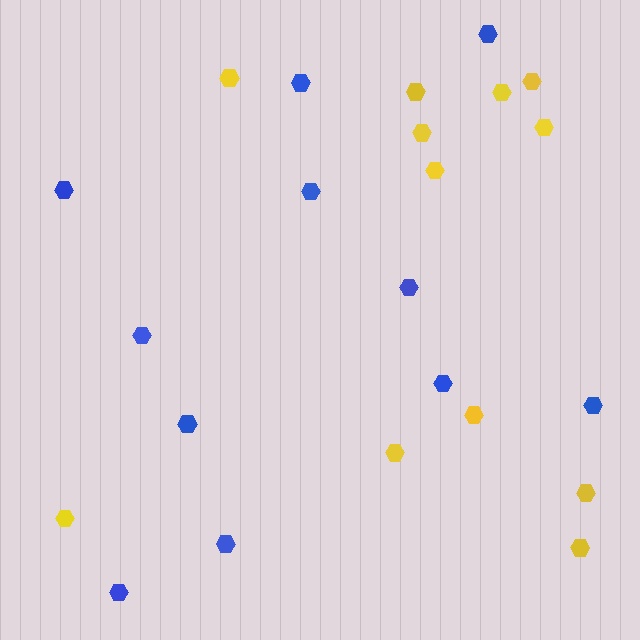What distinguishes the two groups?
There are 2 groups: one group of blue hexagons (11) and one group of yellow hexagons (12).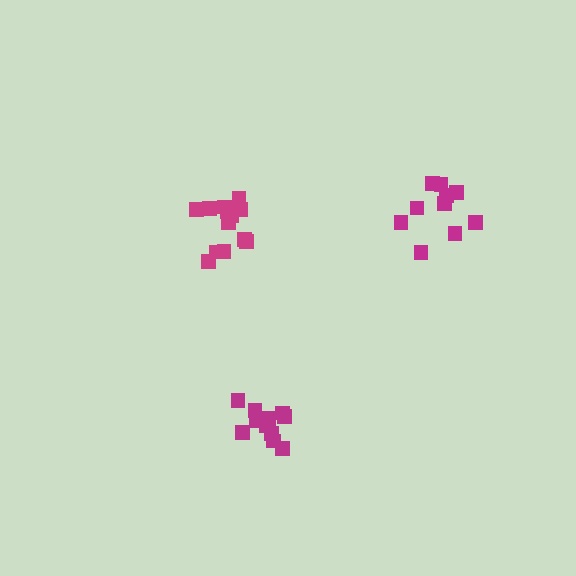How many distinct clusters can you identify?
There are 3 distinct clusters.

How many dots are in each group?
Group 1: 13 dots, Group 2: 11 dots, Group 3: 10 dots (34 total).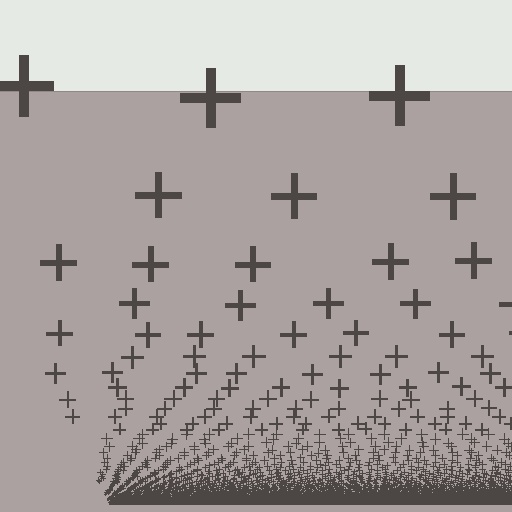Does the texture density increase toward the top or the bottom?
Density increases toward the bottom.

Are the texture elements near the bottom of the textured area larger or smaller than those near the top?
Smaller. The gradient is inverted — elements near the bottom are smaller and denser.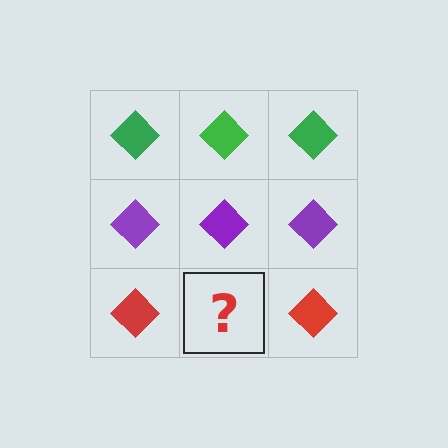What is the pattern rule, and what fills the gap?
The rule is that each row has a consistent color. The gap should be filled with a red diamond.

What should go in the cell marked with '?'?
The missing cell should contain a red diamond.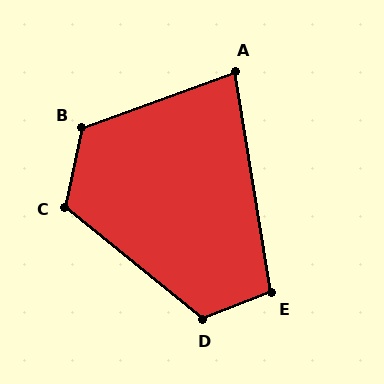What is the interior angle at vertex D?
Approximately 119 degrees (obtuse).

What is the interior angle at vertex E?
Approximately 102 degrees (obtuse).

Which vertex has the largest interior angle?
B, at approximately 122 degrees.